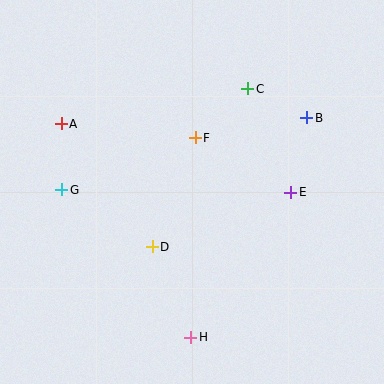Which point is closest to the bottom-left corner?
Point H is closest to the bottom-left corner.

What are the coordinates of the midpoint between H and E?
The midpoint between H and E is at (241, 265).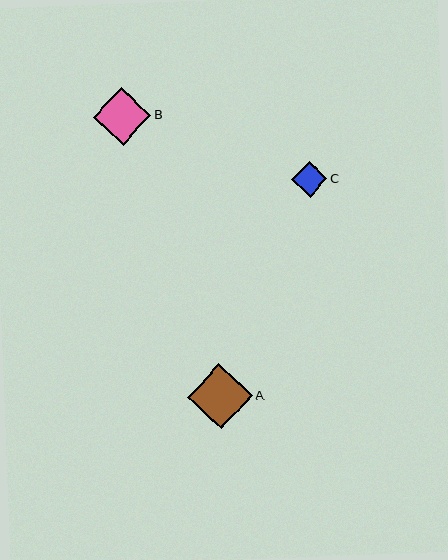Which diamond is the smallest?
Diamond C is the smallest with a size of approximately 36 pixels.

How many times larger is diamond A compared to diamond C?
Diamond A is approximately 1.8 times the size of diamond C.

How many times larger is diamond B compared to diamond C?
Diamond B is approximately 1.6 times the size of diamond C.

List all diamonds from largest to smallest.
From largest to smallest: A, B, C.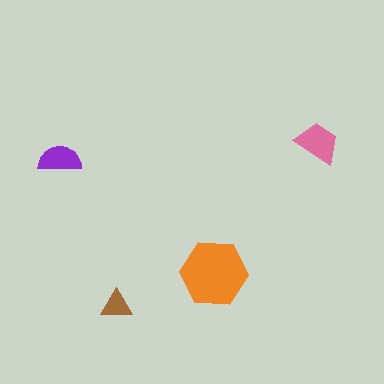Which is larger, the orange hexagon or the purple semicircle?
The orange hexagon.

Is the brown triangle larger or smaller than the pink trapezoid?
Smaller.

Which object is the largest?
The orange hexagon.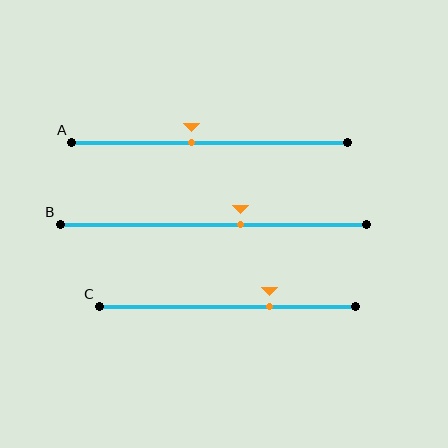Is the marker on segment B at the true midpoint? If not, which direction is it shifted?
No, the marker on segment B is shifted to the right by about 9% of the segment length.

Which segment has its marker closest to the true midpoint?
Segment A has its marker closest to the true midpoint.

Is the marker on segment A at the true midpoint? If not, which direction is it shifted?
No, the marker on segment A is shifted to the left by about 6% of the segment length.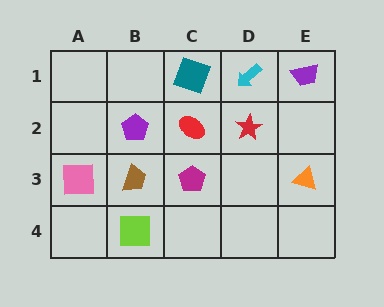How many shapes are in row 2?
3 shapes.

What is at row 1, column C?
A teal square.